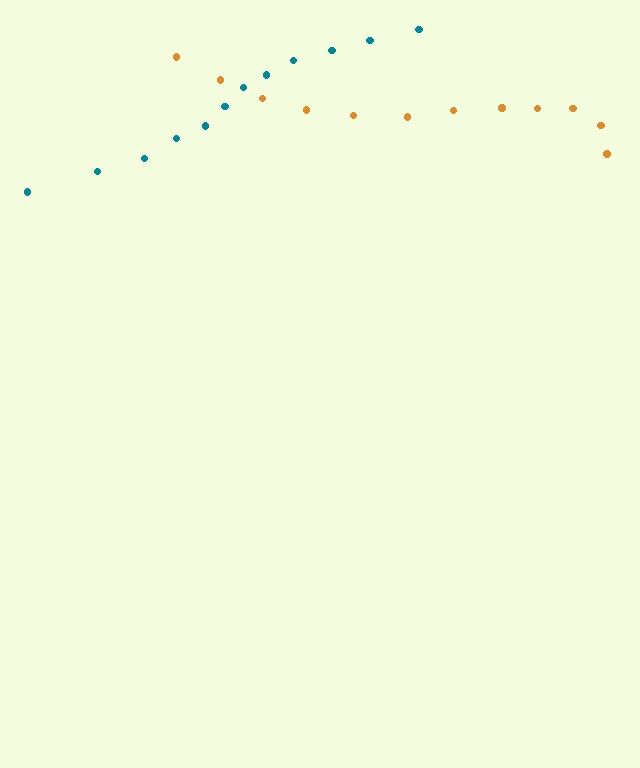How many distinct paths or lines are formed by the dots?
There are 2 distinct paths.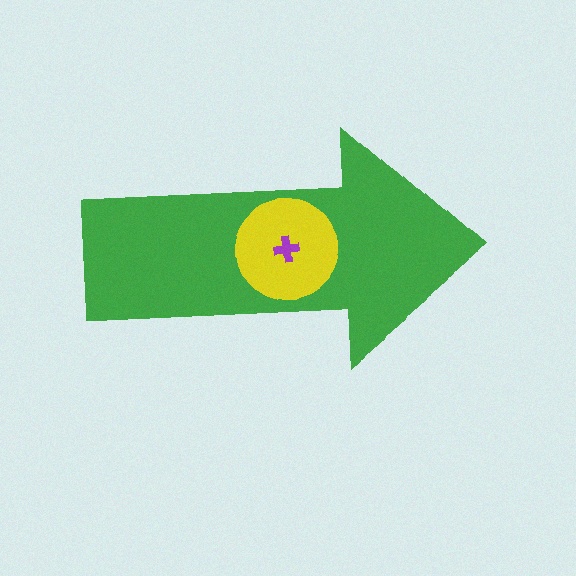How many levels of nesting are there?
3.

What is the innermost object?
The purple cross.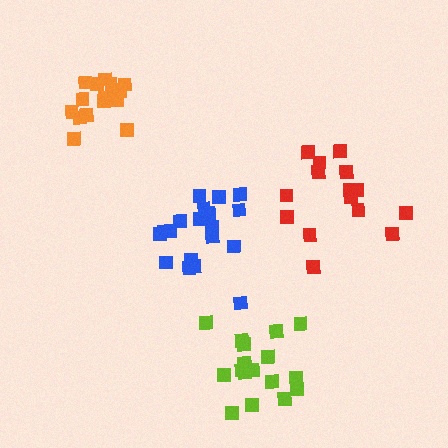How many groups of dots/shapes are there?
There are 4 groups.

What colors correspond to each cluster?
The clusters are colored: red, blue, orange, lime.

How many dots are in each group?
Group 1: 15 dots, Group 2: 19 dots, Group 3: 16 dots, Group 4: 18 dots (68 total).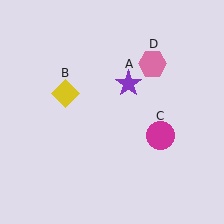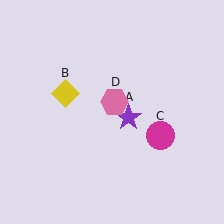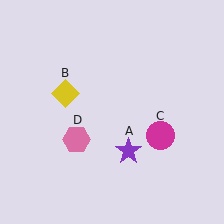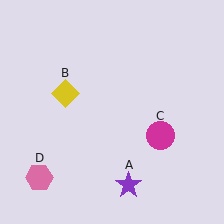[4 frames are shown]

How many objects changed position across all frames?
2 objects changed position: purple star (object A), pink hexagon (object D).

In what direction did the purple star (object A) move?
The purple star (object A) moved down.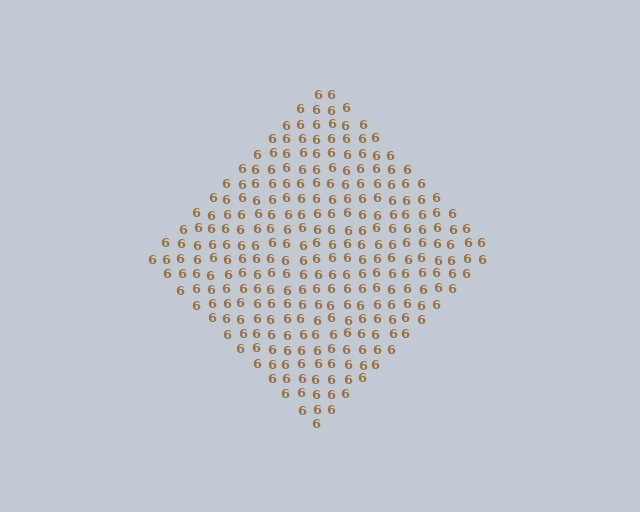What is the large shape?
The large shape is a diamond.